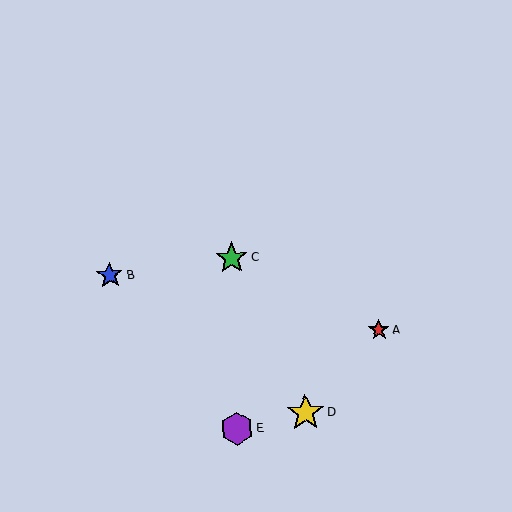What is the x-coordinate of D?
Object D is at x≈306.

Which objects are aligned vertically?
Objects C, E are aligned vertically.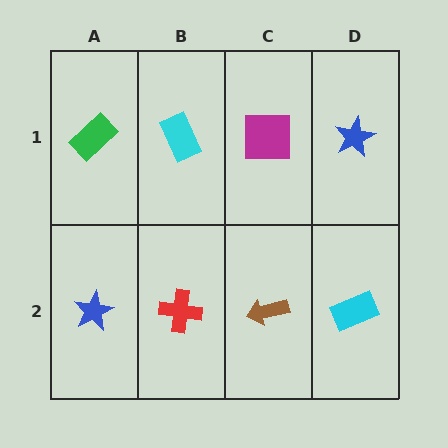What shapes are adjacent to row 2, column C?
A magenta square (row 1, column C), a red cross (row 2, column B), a cyan rectangle (row 2, column D).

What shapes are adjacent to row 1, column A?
A blue star (row 2, column A), a cyan rectangle (row 1, column B).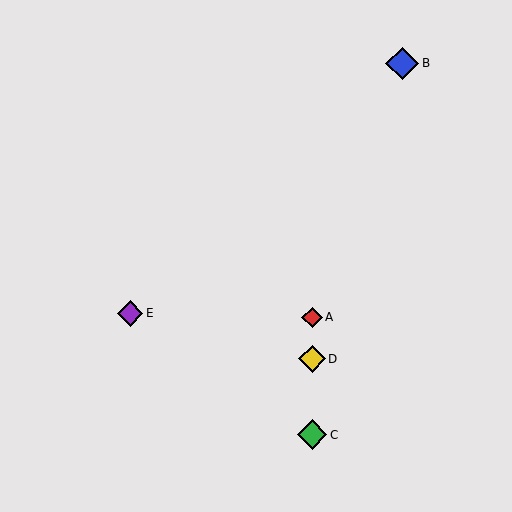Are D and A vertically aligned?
Yes, both are at x≈312.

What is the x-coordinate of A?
Object A is at x≈312.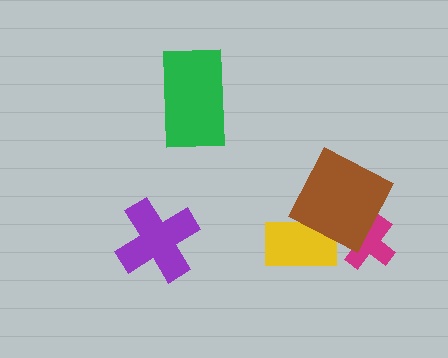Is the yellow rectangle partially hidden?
Yes, it is partially covered by another shape.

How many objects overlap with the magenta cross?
1 object overlaps with the magenta cross.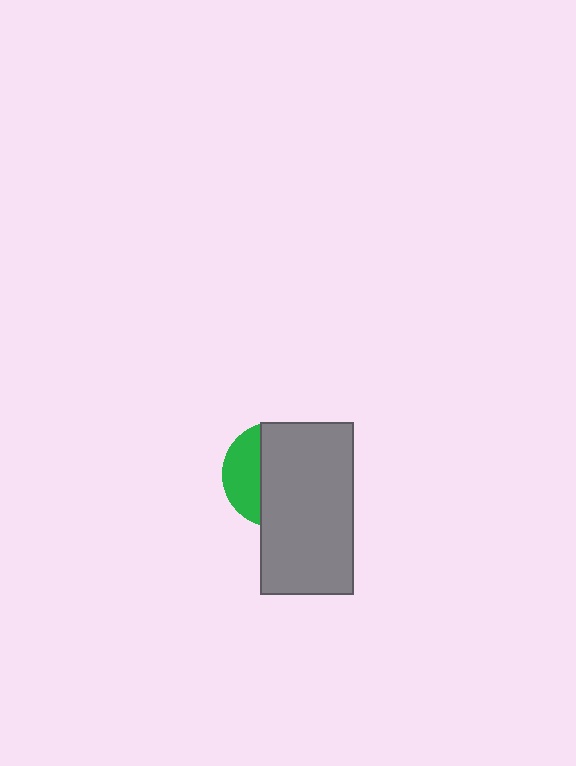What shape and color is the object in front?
The object in front is a gray rectangle.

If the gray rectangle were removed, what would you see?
You would see the complete green circle.